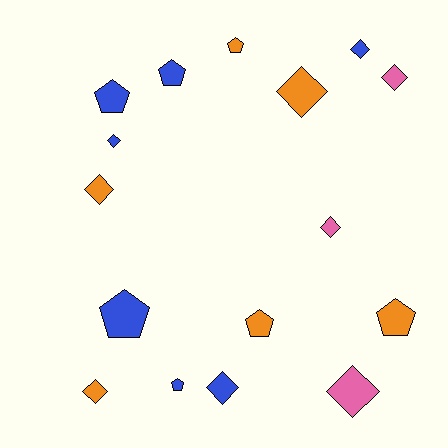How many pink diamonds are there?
There are 3 pink diamonds.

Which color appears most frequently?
Blue, with 7 objects.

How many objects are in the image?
There are 16 objects.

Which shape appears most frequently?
Diamond, with 9 objects.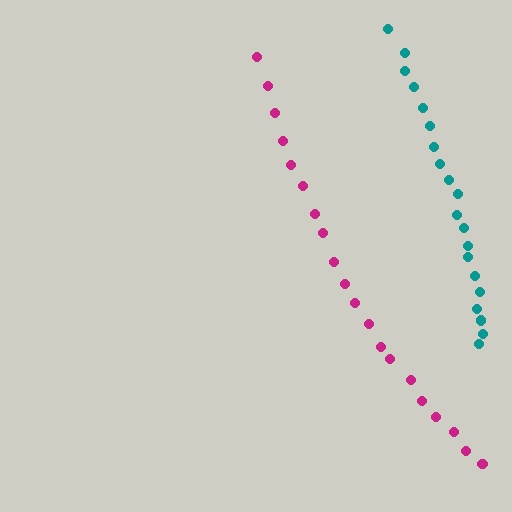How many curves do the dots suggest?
There are 2 distinct paths.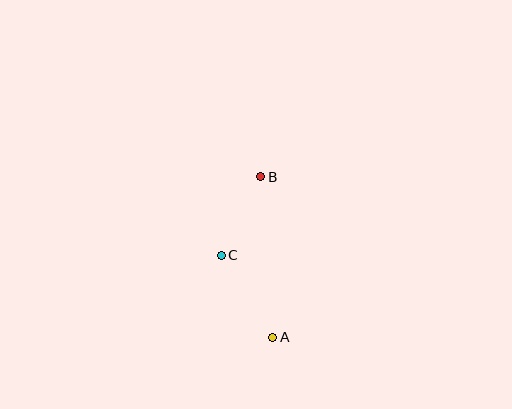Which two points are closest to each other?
Points B and C are closest to each other.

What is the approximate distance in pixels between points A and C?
The distance between A and C is approximately 97 pixels.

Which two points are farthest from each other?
Points A and B are farthest from each other.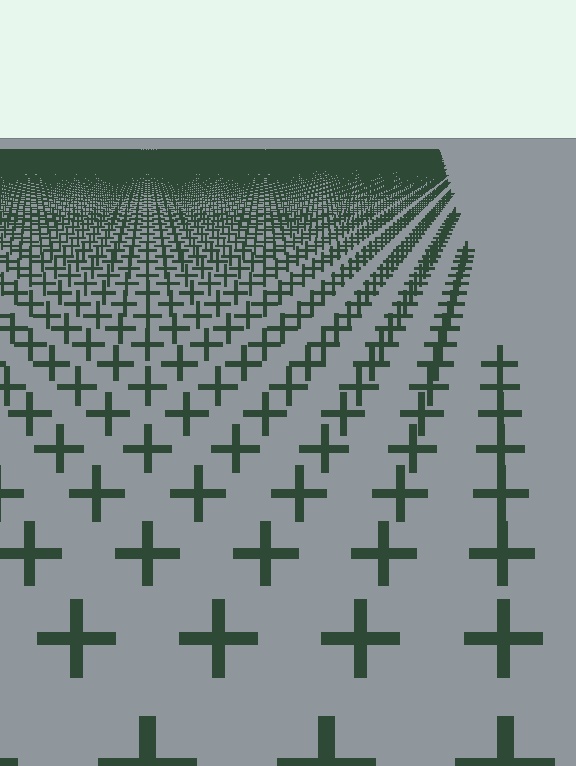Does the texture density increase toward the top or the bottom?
Density increases toward the top.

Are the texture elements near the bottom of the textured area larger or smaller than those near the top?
Larger. Near the bottom, elements are closer to the viewer and appear at a bigger on-screen size.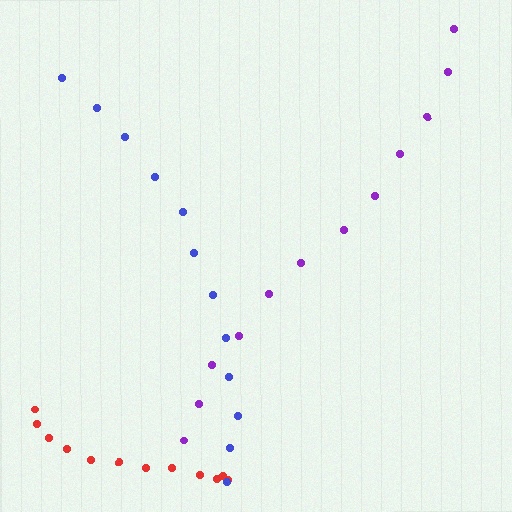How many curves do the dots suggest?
There are 3 distinct paths.